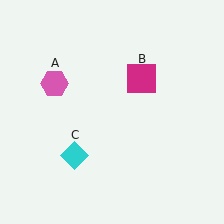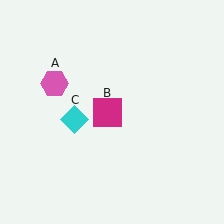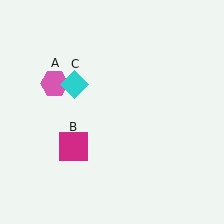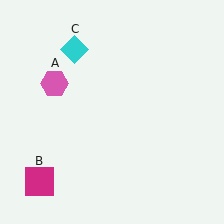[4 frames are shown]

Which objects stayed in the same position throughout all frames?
Pink hexagon (object A) remained stationary.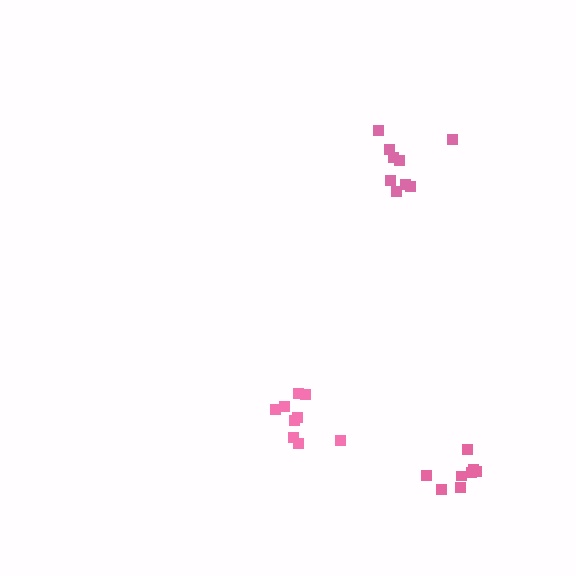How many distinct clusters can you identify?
There are 3 distinct clusters.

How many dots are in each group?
Group 1: 9 dots, Group 2: 8 dots, Group 3: 9 dots (26 total).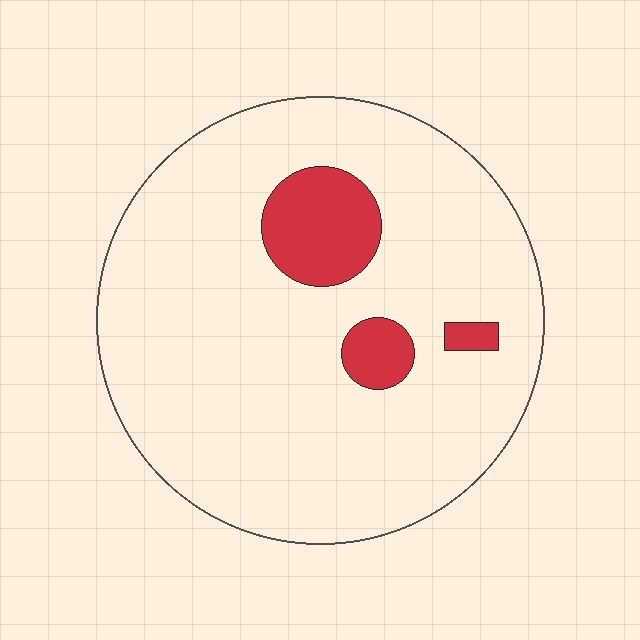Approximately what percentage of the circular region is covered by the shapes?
Approximately 10%.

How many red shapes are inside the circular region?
3.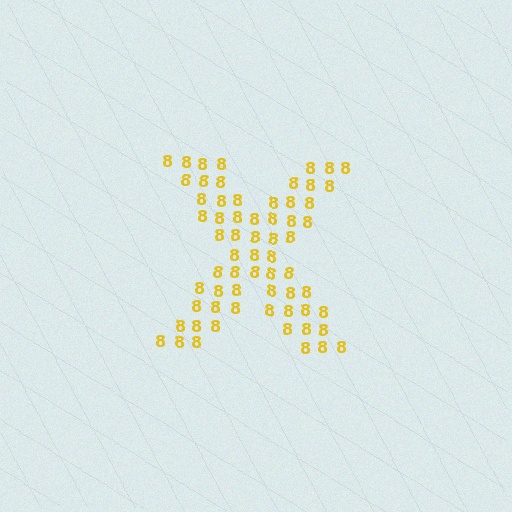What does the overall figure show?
The overall figure shows the letter X.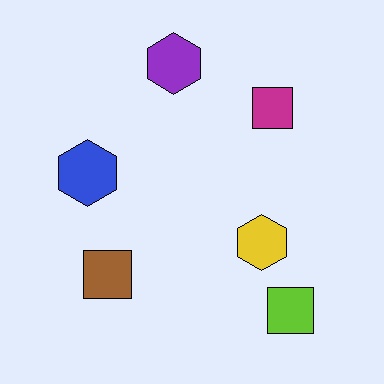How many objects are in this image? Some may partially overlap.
There are 6 objects.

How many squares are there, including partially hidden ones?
There are 3 squares.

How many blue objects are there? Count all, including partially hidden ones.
There is 1 blue object.